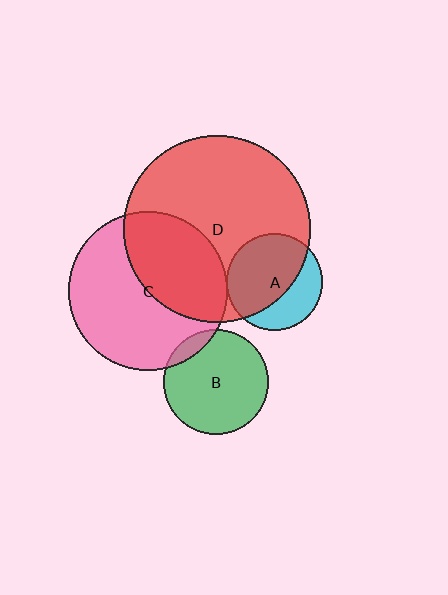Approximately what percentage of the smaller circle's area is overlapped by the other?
Approximately 65%.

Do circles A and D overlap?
Yes.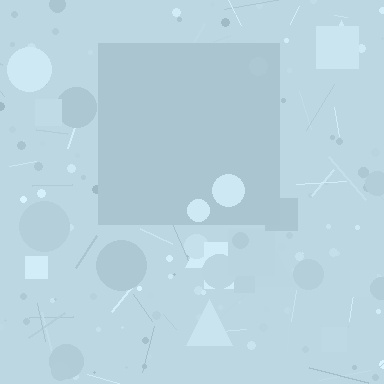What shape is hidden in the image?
A square is hidden in the image.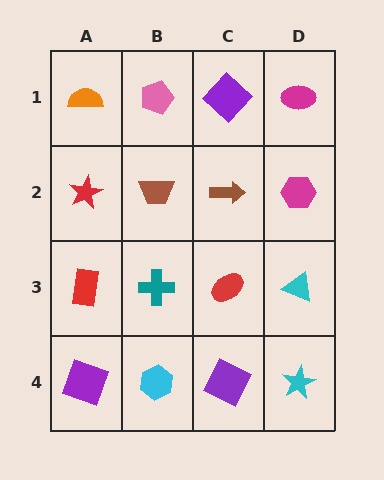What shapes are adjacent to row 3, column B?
A brown trapezoid (row 2, column B), a cyan hexagon (row 4, column B), a red rectangle (row 3, column A), a red ellipse (row 3, column C).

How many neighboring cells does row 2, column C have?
4.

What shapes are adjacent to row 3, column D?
A magenta hexagon (row 2, column D), a cyan star (row 4, column D), a red ellipse (row 3, column C).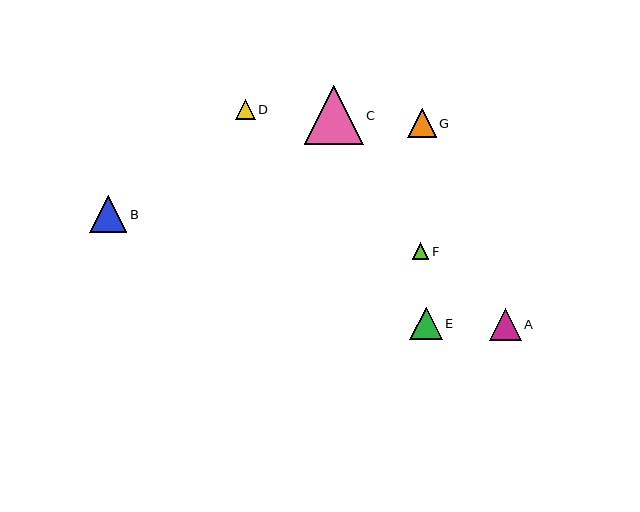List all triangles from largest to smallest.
From largest to smallest: C, B, E, A, G, D, F.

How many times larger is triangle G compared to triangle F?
Triangle G is approximately 1.7 times the size of triangle F.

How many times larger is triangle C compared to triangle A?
Triangle C is approximately 1.8 times the size of triangle A.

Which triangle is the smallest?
Triangle F is the smallest with a size of approximately 17 pixels.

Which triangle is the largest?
Triangle C is the largest with a size of approximately 59 pixels.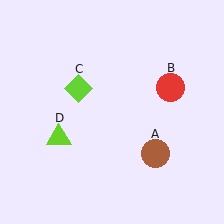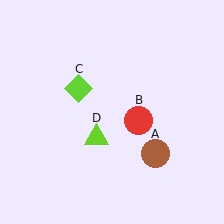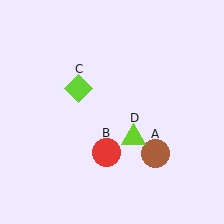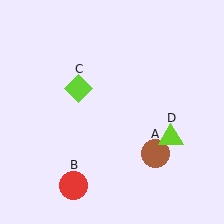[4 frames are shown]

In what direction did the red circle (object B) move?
The red circle (object B) moved down and to the left.